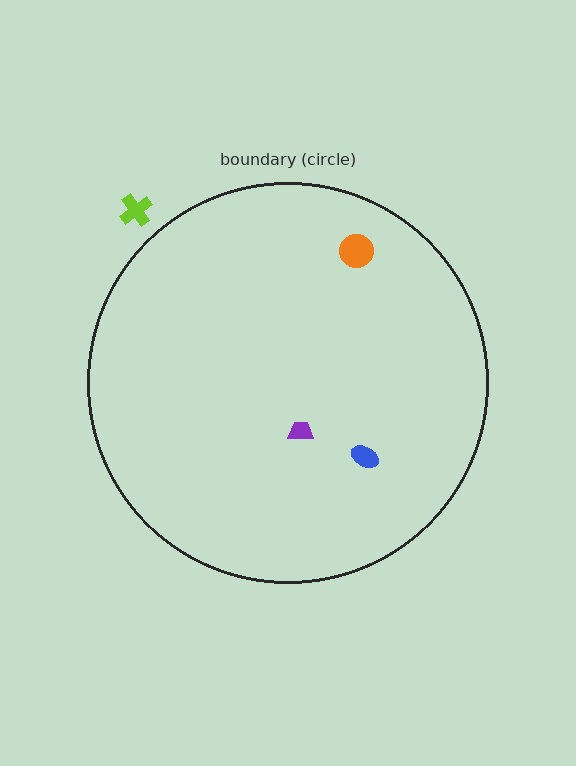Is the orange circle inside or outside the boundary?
Inside.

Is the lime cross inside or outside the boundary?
Outside.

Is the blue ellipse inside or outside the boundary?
Inside.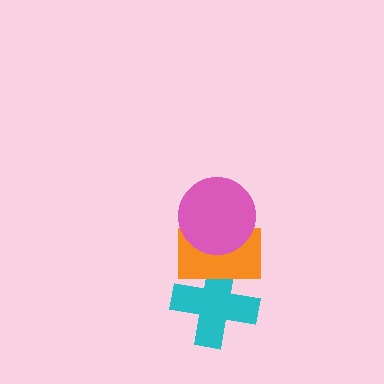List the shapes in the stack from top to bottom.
From top to bottom: the pink circle, the orange rectangle, the cyan cross.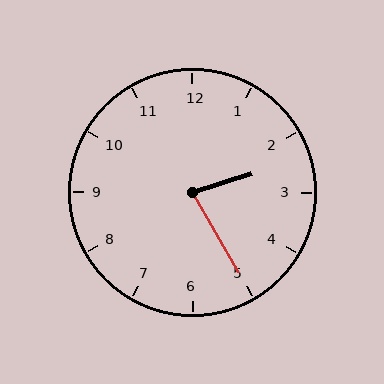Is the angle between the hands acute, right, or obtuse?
It is acute.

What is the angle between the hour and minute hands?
Approximately 78 degrees.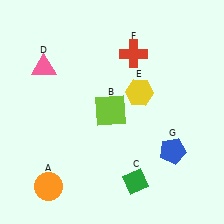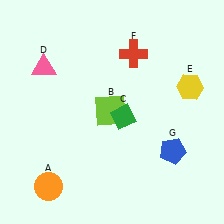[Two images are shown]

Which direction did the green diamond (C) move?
The green diamond (C) moved up.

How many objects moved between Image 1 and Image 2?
2 objects moved between the two images.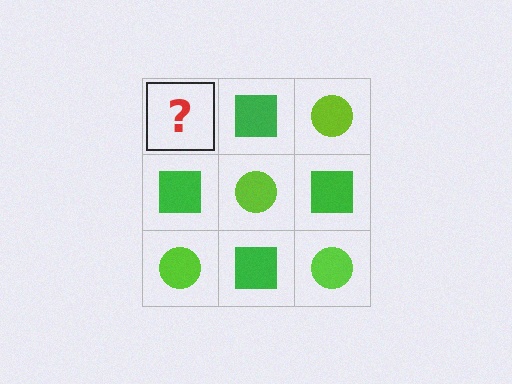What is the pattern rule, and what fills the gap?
The rule is that it alternates lime circle and green square in a checkerboard pattern. The gap should be filled with a lime circle.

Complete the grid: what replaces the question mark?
The question mark should be replaced with a lime circle.